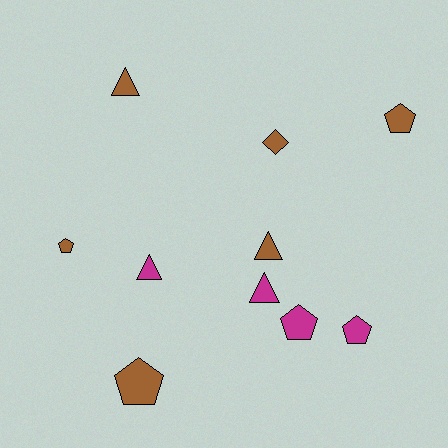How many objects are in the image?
There are 10 objects.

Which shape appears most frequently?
Pentagon, with 5 objects.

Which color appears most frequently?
Brown, with 6 objects.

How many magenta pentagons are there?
There are 2 magenta pentagons.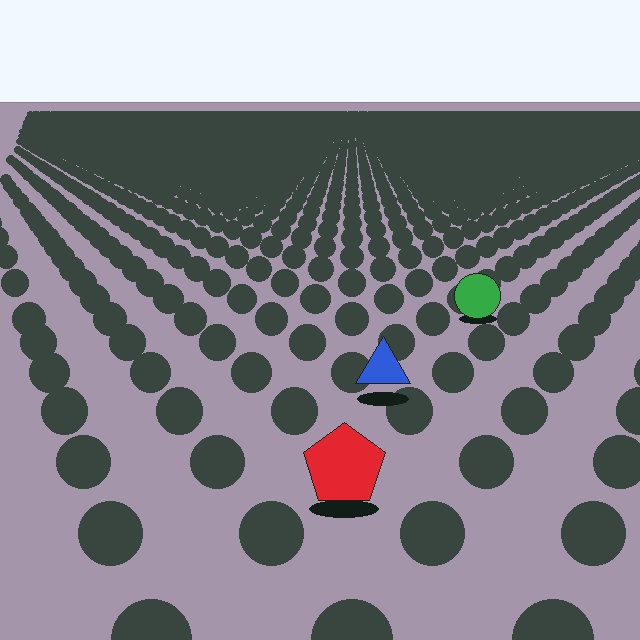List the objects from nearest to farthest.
From nearest to farthest: the red pentagon, the blue triangle, the green circle.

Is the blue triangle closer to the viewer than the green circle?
Yes. The blue triangle is closer — you can tell from the texture gradient: the ground texture is coarser near it.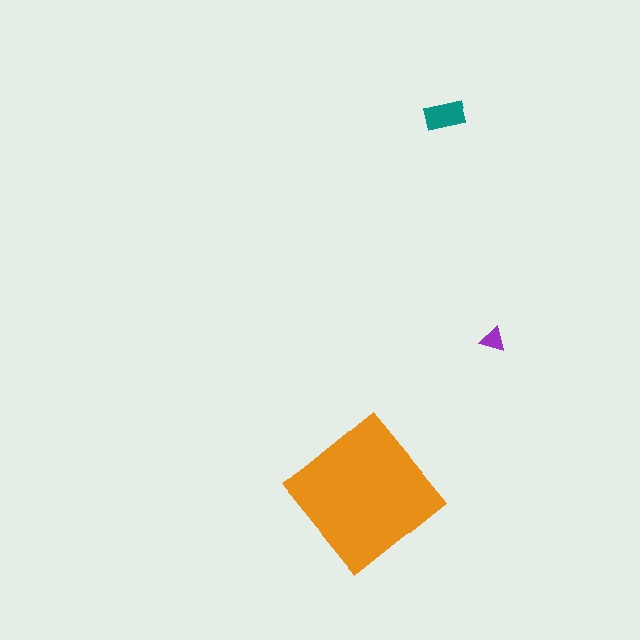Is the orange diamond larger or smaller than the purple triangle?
Larger.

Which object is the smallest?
The purple triangle.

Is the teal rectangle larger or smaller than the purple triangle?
Larger.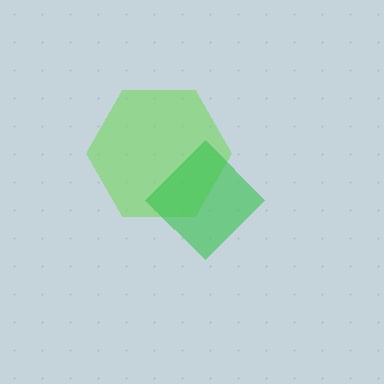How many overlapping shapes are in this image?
There are 2 overlapping shapes in the image.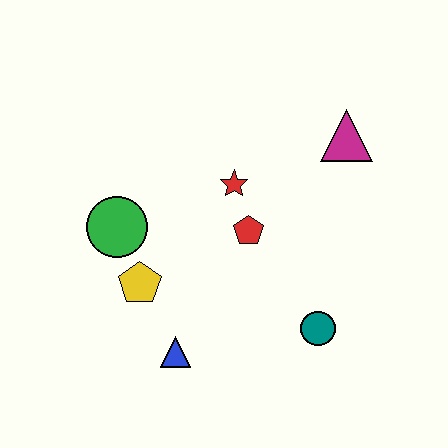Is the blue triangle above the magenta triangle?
No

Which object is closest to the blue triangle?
The yellow pentagon is closest to the blue triangle.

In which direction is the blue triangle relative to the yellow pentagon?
The blue triangle is below the yellow pentagon.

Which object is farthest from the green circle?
The magenta triangle is farthest from the green circle.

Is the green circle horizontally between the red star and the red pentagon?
No